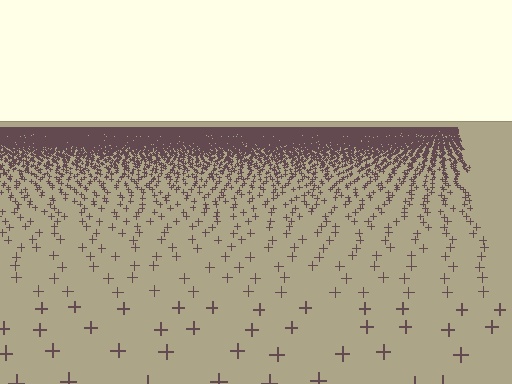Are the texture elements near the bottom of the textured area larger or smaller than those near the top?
Larger. Near the bottom, elements are closer to the viewer and appear at a bigger on-screen size.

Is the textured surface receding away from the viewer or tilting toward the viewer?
The surface is receding away from the viewer. Texture elements get smaller and denser toward the top.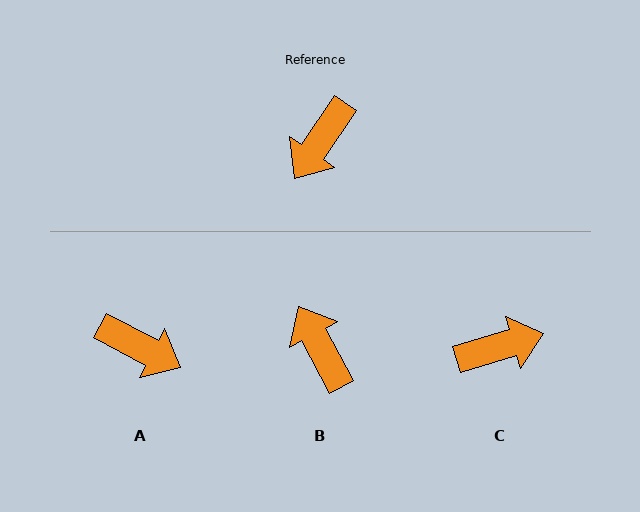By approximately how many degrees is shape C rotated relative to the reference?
Approximately 141 degrees counter-clockwise.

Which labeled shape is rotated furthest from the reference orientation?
C, about 141 degrees away.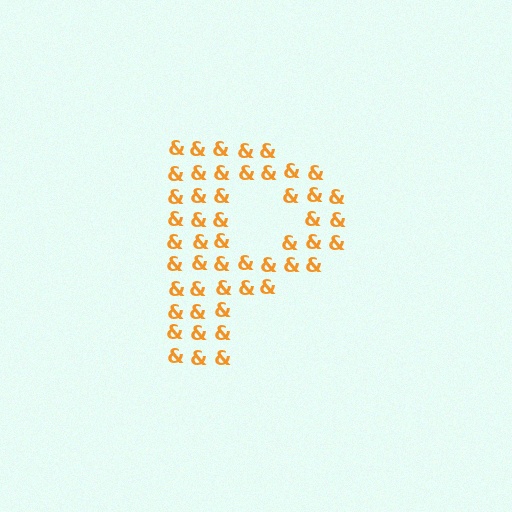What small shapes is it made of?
It is made of small ampersands.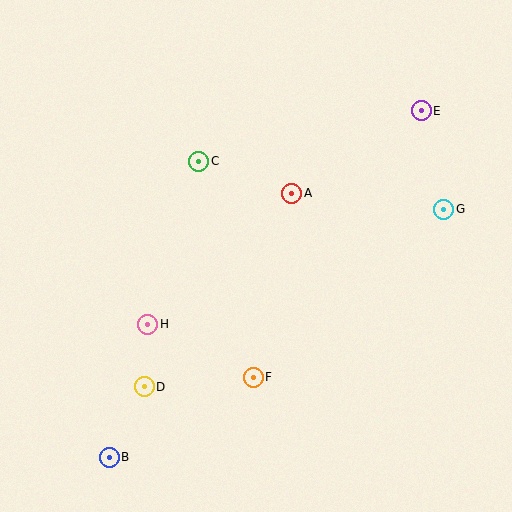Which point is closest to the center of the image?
Point A at (292, 193) is closest to the center.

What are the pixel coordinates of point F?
Point F is at (253, 377).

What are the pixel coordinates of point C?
Point C is at (199, 161).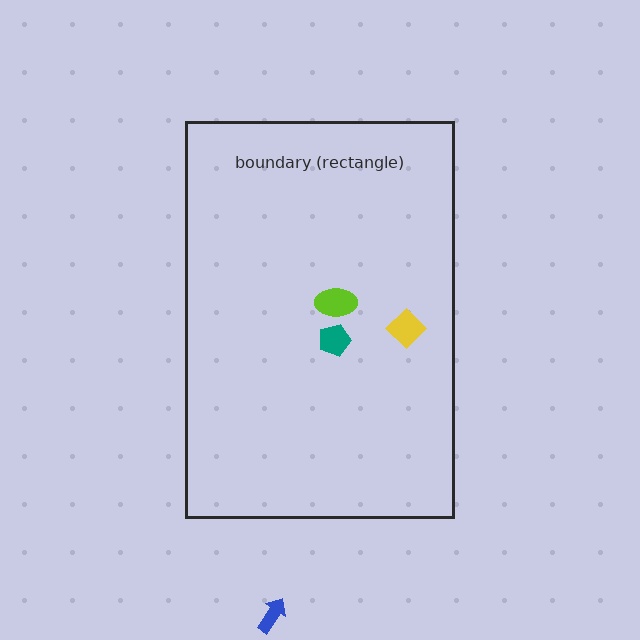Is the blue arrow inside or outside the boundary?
Outside.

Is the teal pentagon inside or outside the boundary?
Inside.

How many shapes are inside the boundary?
3 inside, 1 outside.